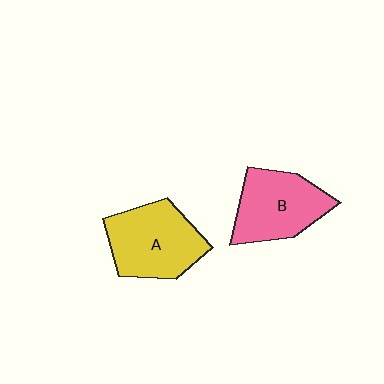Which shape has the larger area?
Shape A (yellow).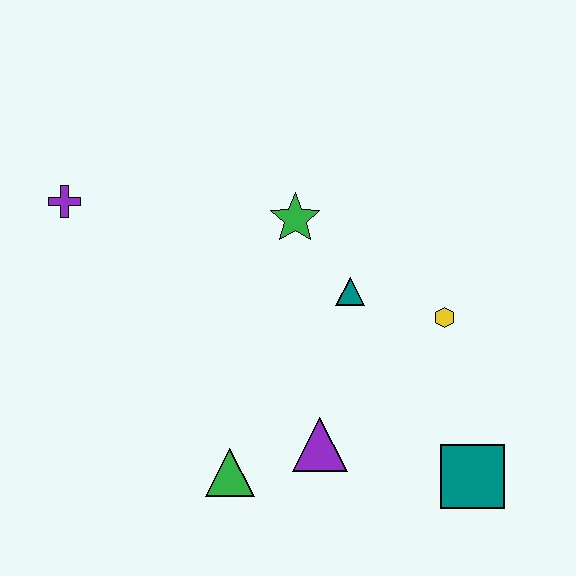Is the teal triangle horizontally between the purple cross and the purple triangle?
No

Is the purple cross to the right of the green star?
No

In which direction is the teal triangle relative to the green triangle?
The teal triangle is above the green triangle.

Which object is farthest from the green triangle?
The purple cross is farthest from the green triangle.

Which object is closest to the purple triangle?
The green triangle is closest to the purple triangle.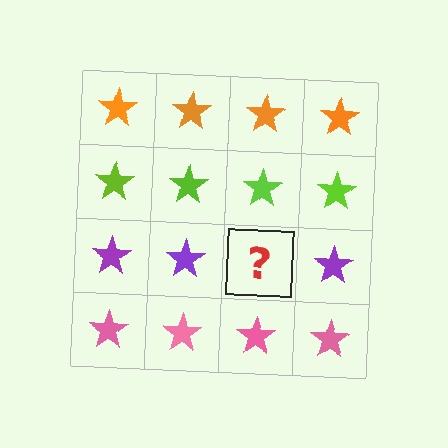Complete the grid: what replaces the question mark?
The question mark should be replaced with a purple star.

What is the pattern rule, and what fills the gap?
The rule is that each row has a consistent color. The gap should be filled with a purple star.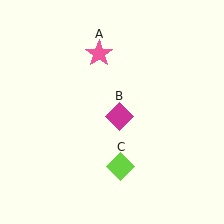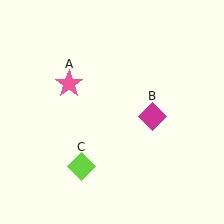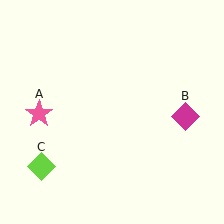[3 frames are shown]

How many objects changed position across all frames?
3 objects changed position: pink star (object A), magenta diamond (object B), lime diamond (object C).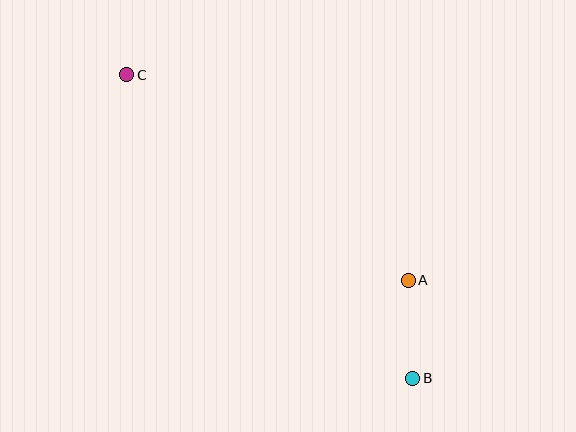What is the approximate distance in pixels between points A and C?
The distance between A and C is approximately 348 pixels.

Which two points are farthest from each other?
Points B and C are farthest from each other.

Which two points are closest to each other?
Points A and B are closest to each other.